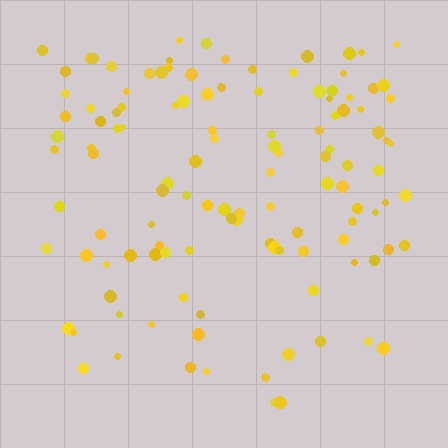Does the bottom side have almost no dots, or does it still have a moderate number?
Still a moderate number, just noticeably fewer than the top.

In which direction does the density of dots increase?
From bottom to top, with the top side densest.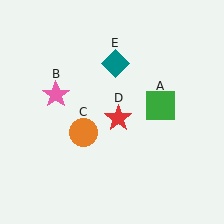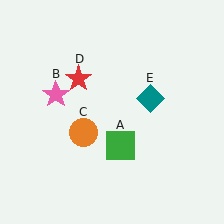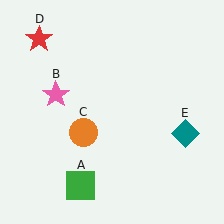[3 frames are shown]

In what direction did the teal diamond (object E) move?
The teal diamond (object E) moved down and to the right.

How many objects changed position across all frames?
3 objects changed position: green square (object A), red star (object D), teal diamond (object E).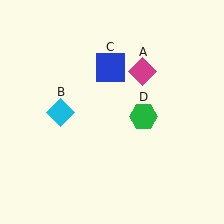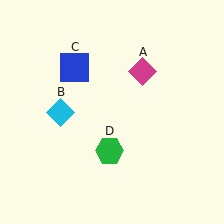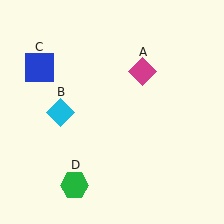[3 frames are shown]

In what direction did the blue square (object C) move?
The blue square (object C) moved left.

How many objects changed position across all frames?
2 objects changed position: blue square (object C), green hexagon (object D).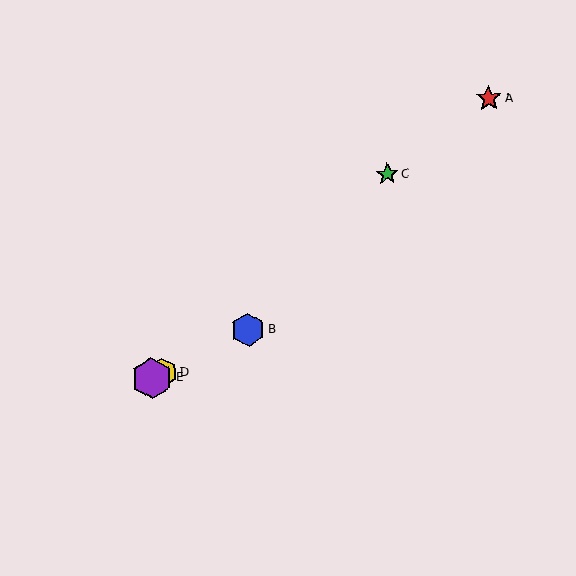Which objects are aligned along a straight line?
Objects B, D, E are aligned along a straight line.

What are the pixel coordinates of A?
Object A is at (489, 98).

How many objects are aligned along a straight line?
3 objects (B, D, E) are aligned along a straight line.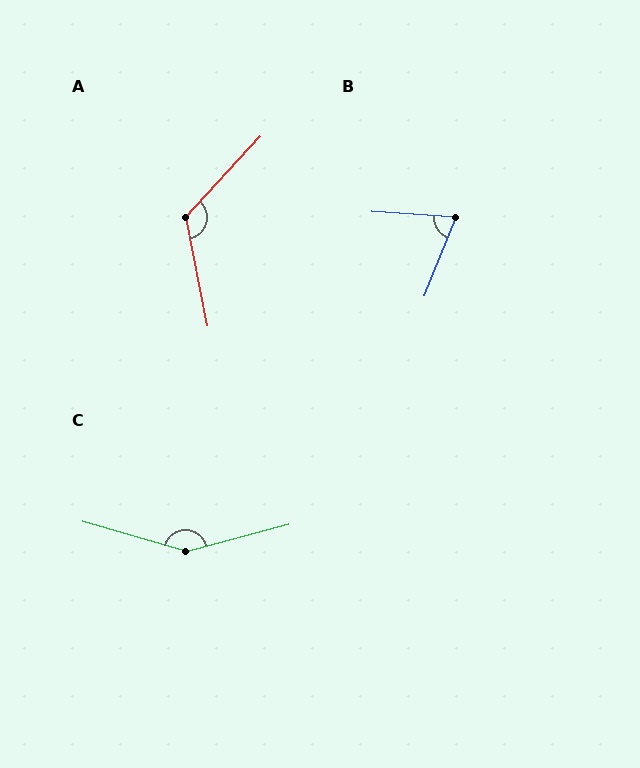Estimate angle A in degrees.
Approximately 126 degrees.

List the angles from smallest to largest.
B (72°), A (126°), C (149°).